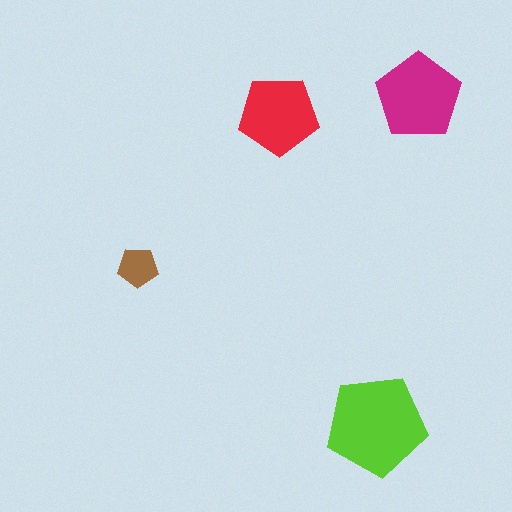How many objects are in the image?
There are 4 objects in the image.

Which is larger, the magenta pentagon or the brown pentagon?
The magenta one.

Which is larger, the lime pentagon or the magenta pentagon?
The lime one.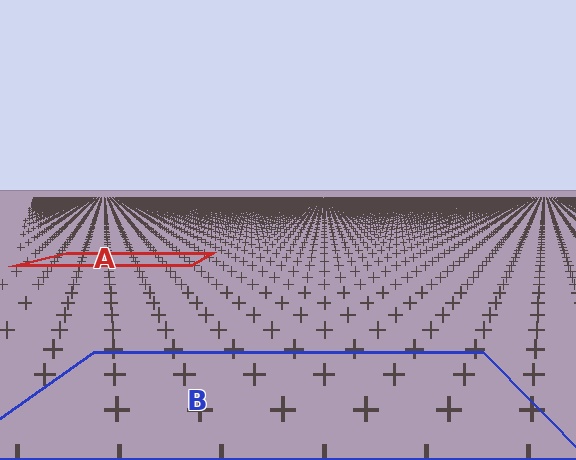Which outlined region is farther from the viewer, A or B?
Region A is farther from the viewer — the texture elements inside it appear smaller and more densely packed.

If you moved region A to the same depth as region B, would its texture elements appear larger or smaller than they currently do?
They would appear larger. At a closer depth, the same texture elements are projected at a bigger on-screen size.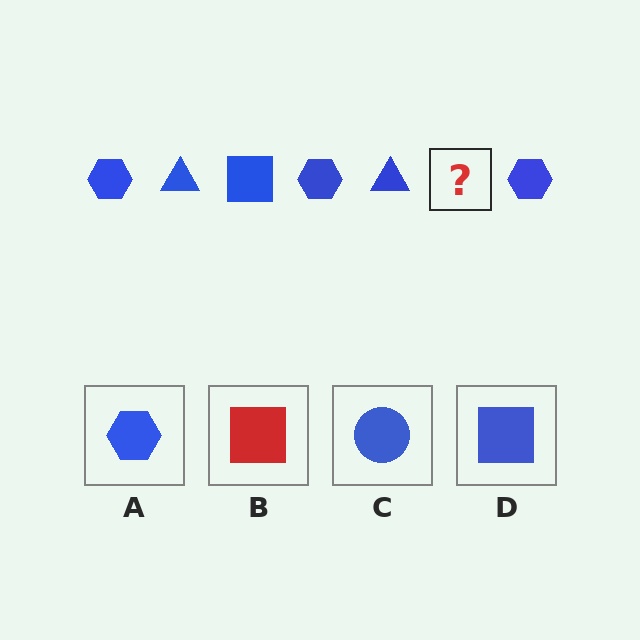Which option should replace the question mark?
Option D.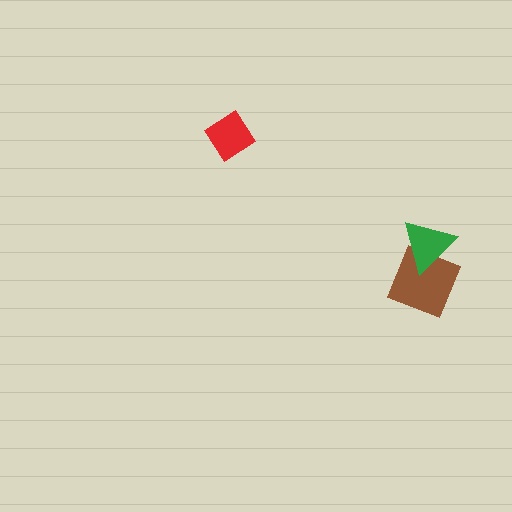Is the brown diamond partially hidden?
Yes, it is partially covered by another shape.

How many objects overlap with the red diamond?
0 objects overlap with the red diamond.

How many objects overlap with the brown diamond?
1 object overlaps with the brown diamond.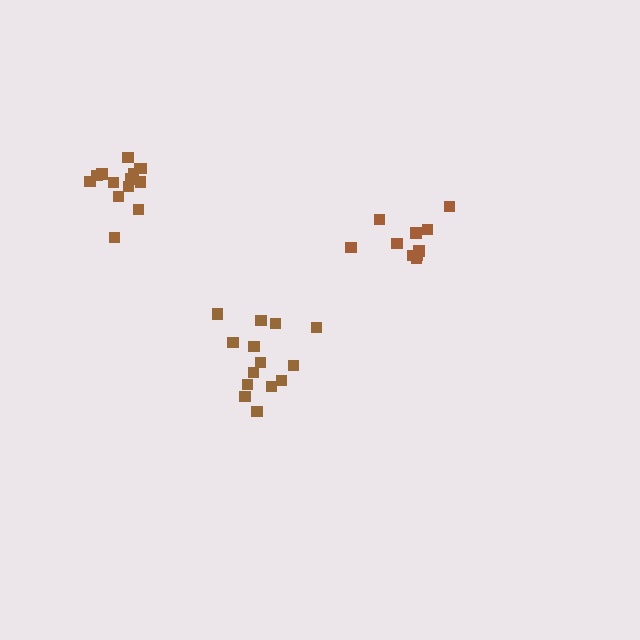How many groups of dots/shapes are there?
There are 3 groups.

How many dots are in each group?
Group 1: 10 dots, Group 2: 14 dots, Group 3: 14 dots (38 total).